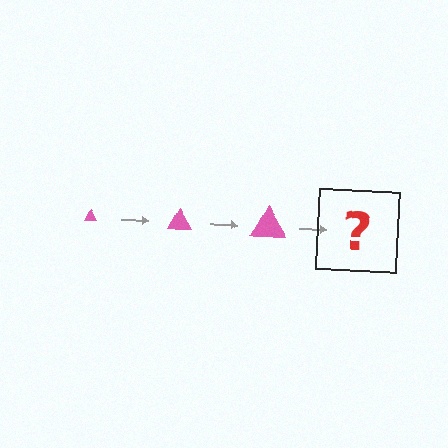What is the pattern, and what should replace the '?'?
The pattern is that the triangle gets progressively larger each step. The '?' should be a pink triangle, larger than the previous one.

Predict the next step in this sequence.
The next step is a pink triangle, larger than the previous one.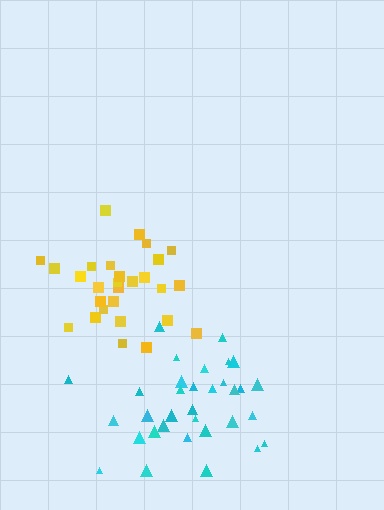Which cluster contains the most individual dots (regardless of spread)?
Cyan (34).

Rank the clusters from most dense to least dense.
yellow, cyan.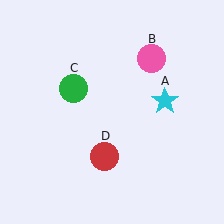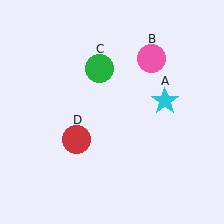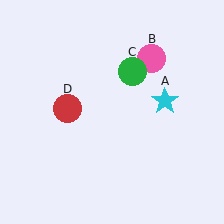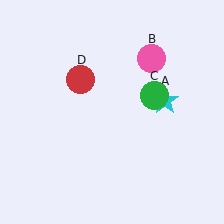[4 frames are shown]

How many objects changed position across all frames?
2 objects changed position: green circle (object C), red circle (object D).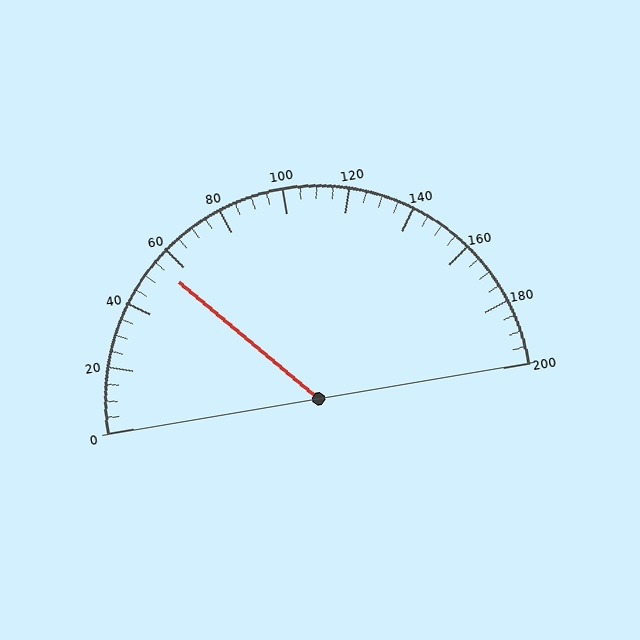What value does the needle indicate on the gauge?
The needle indicates approximately 55.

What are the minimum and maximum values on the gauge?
The gauge ranges from 0 to 200.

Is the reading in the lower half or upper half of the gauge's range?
The reading is in the lower half of the range (0 to 200).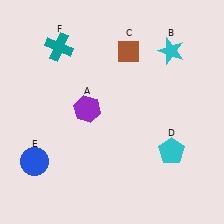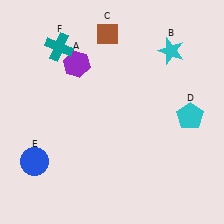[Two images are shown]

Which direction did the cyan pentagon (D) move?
The cyan pentagon (D) moved up.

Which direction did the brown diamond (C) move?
The brown diamond (C) moved left.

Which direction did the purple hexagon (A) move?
The purple hexagon (A) moved up.